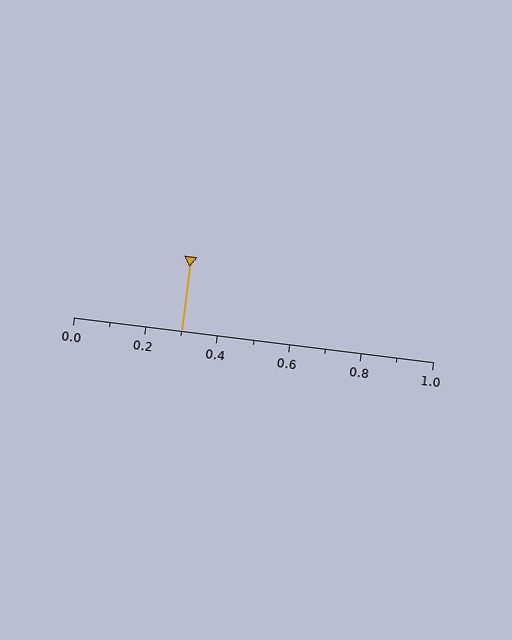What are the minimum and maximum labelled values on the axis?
The axis runs from 0.0 to 1.0.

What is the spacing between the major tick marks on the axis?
The major ticks are spaced 0.2 apart.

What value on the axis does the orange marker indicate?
The marker indicates approximately 0.3.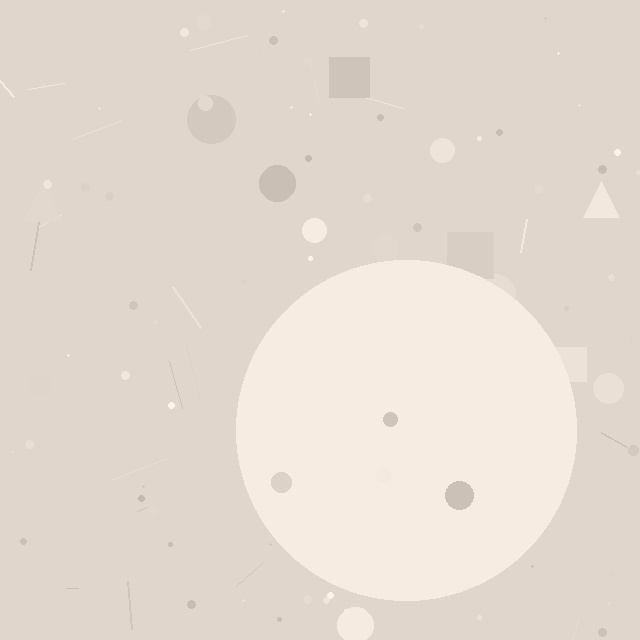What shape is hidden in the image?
A circle is hidden in the image.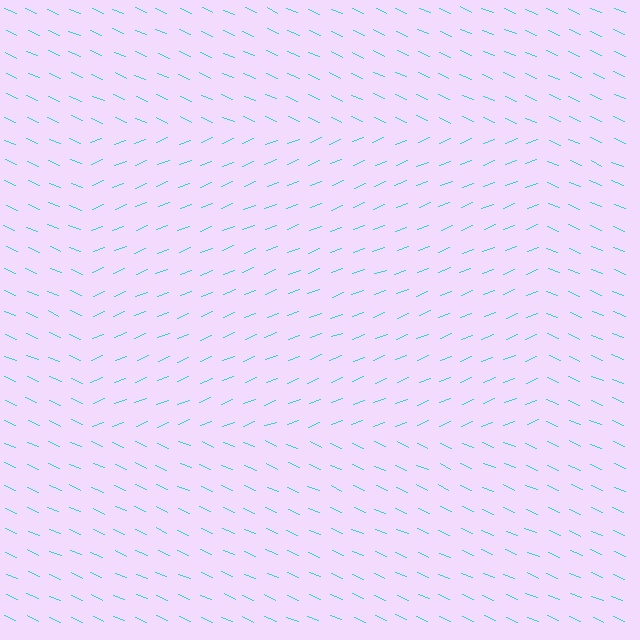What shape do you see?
I see a rectangle.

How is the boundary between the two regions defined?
The boundary is defined purely by a change in line orientation (approximately 45 degrees difference). All lines are the same color and thickness.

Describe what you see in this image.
The image is filled with small cyan line segments. A rectangle region in the image has lines oriented differently from the surrounding lines, creating a visible texture boundary.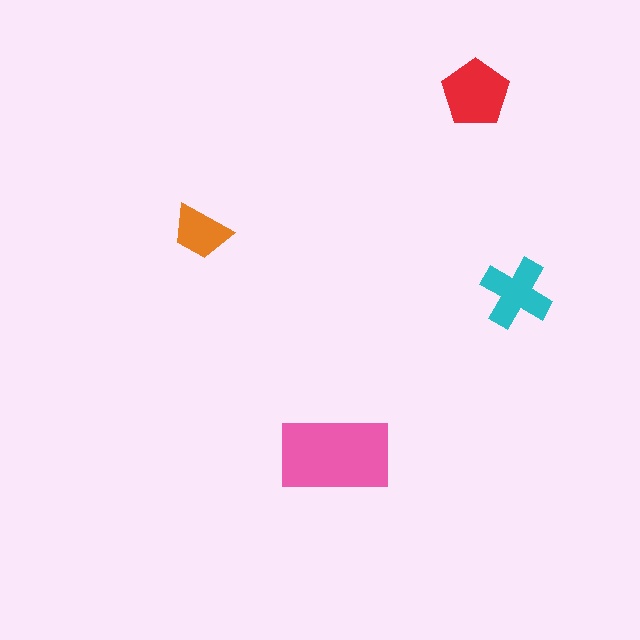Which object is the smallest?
The orange trapezoid.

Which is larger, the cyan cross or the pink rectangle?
The pink rectangle.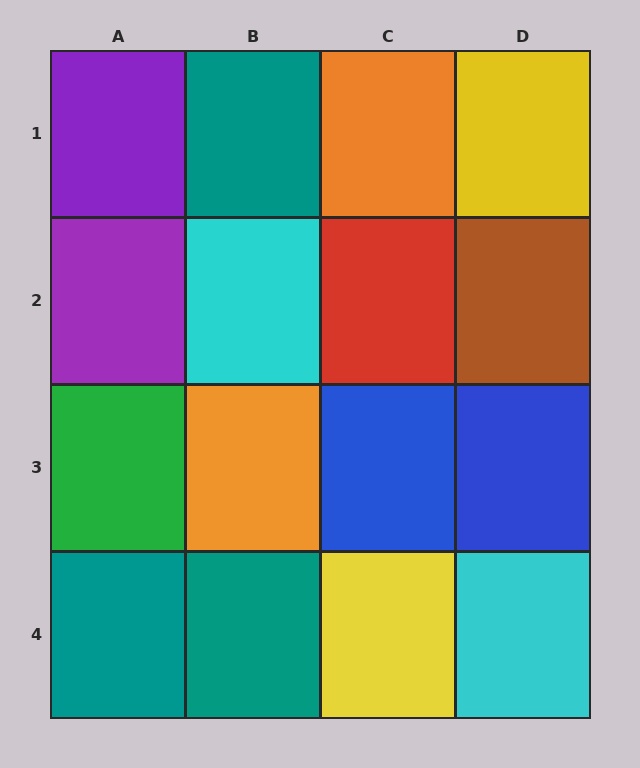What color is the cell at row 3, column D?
Blue.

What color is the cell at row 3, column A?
Green.